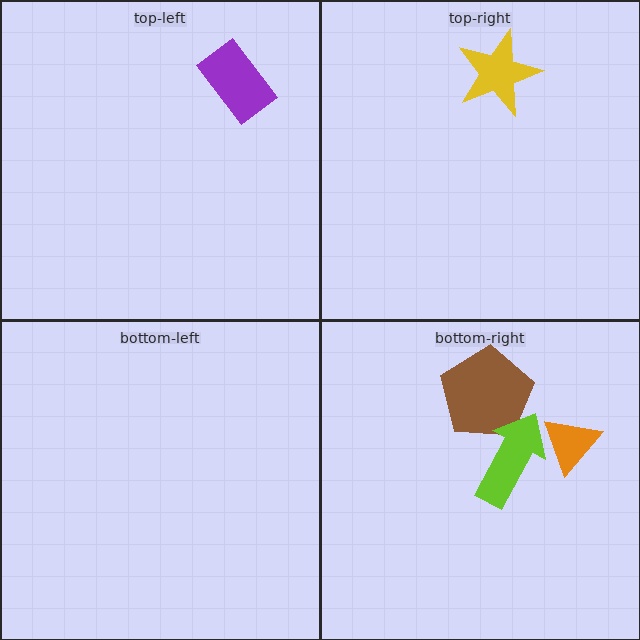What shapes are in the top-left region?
The purple rectangle.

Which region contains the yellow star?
The top-right region.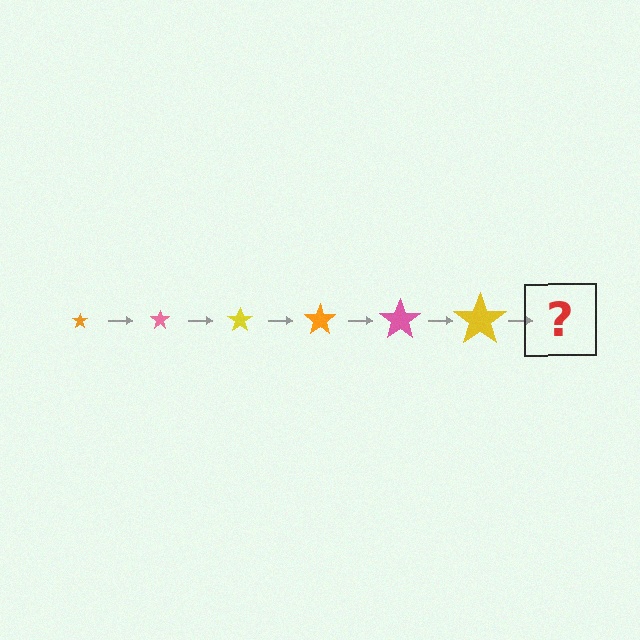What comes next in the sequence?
The next element should be an orange star, larger than the previous one.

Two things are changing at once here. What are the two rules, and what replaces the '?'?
The two rules are that the star grows larger each step and the color cycles through orange, pink, and yellow. The '?' should be an orange star, larger than the previous one.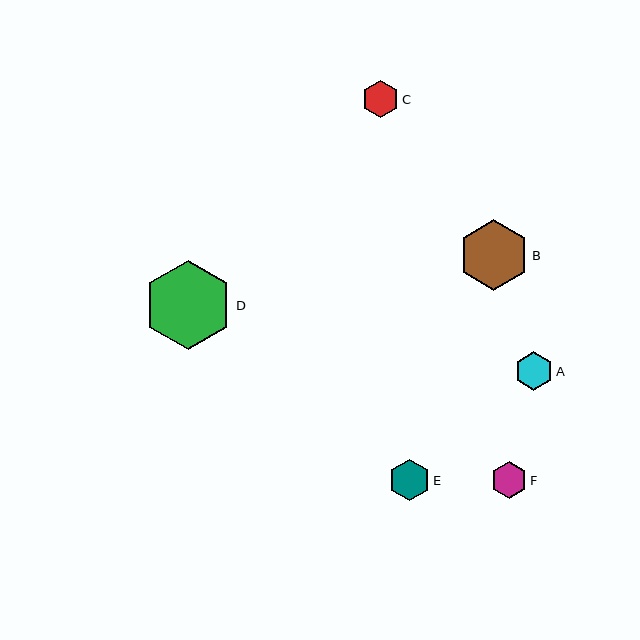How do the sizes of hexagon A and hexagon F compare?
Hexagon A and hexagon F are approximately the same size.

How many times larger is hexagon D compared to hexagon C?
Hexagon D is approximately 2.4 times the size of hexagon C.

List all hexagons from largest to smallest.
From largest to smallest: D, B, E, A, C, F.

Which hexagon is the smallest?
Hexagon F is the smallest with a size of approximately 37 pixels.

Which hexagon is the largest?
Hexagon D is the largest with a size of approximately 90 pixels.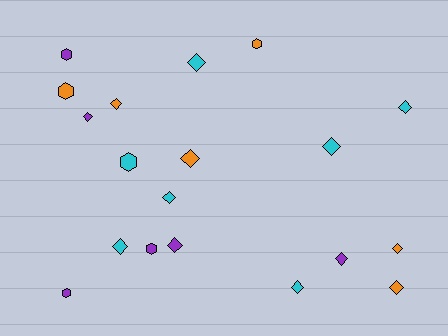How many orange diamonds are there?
There are 4 orange diamonds.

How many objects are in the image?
There are 19 objects.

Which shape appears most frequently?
Diamond, with 13 objects.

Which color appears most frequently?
Cyan, with 7 objects.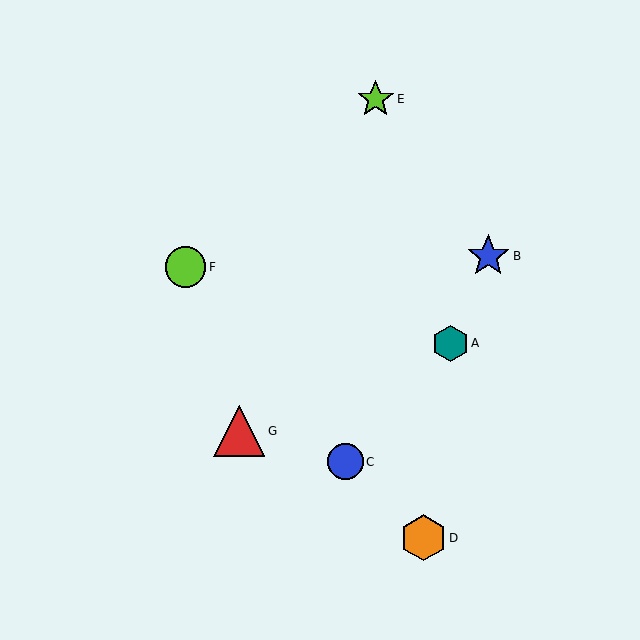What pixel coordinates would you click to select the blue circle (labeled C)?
Click at (345, 462) to select the blue circle C.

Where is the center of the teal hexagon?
The center of the teal hexagon is at (450, 343).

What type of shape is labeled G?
Shape G is a red triangle.